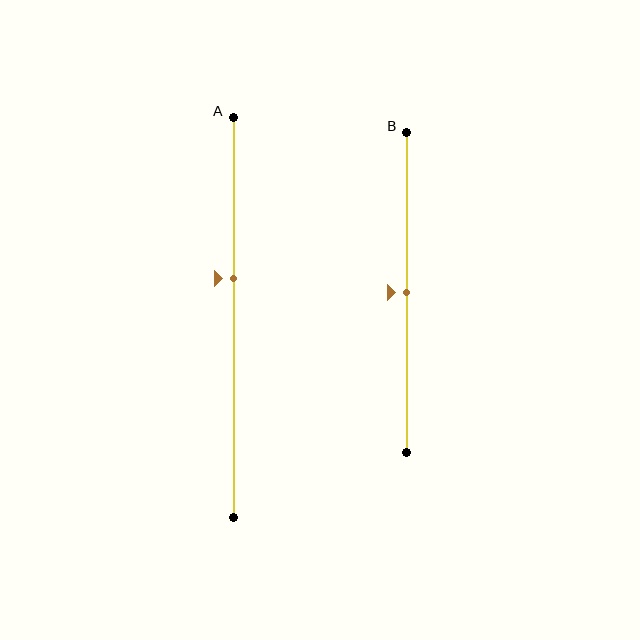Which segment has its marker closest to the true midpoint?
Segment B has its marker closest to the true midpoint.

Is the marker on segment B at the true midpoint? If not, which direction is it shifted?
Yes, the marker on segment B is at the true midpoint.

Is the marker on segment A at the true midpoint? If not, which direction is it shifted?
No, the marker on segment A is shifted upward by about 10% of the segment length.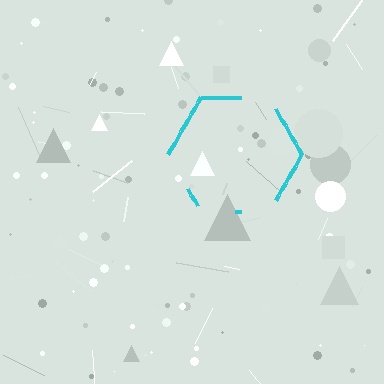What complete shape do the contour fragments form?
The contour fragments form a hexagon.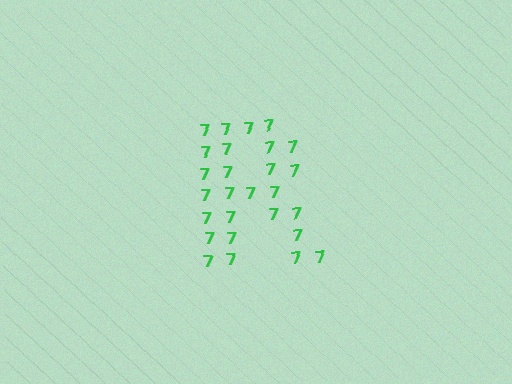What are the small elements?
The small elements are digit 7's.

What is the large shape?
The large shape is the letter R.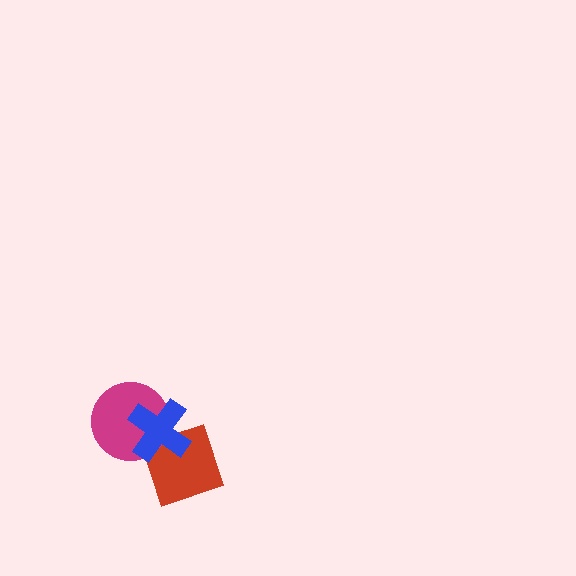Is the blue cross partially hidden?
No, no other shape covers it.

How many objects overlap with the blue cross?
2 objects overlap with the blue cross.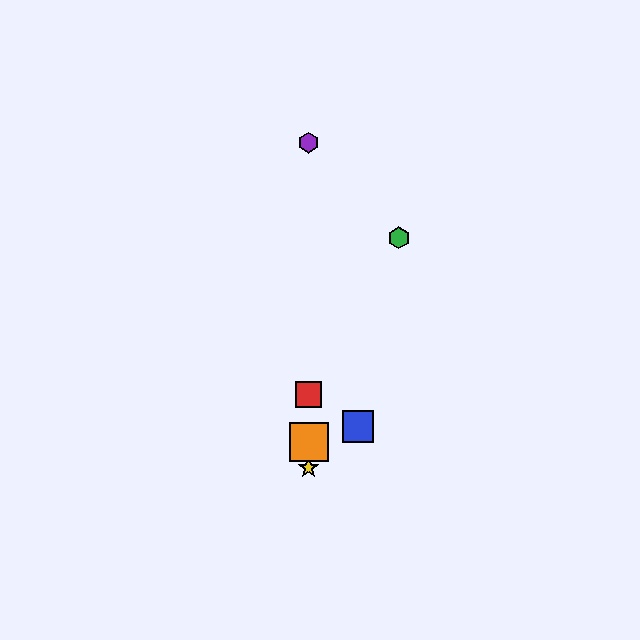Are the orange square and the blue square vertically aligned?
No, the orange square is at x≈309 and the blue square is at x≈358.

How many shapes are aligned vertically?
4 shapes (the red square, the yellow star, the purple hexagon, the orange square) are aligned vertically.